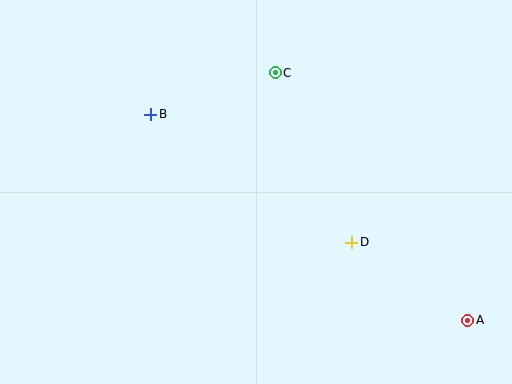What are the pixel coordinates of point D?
Point D is at (352, 242).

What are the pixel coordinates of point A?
Point A is at (468, 320).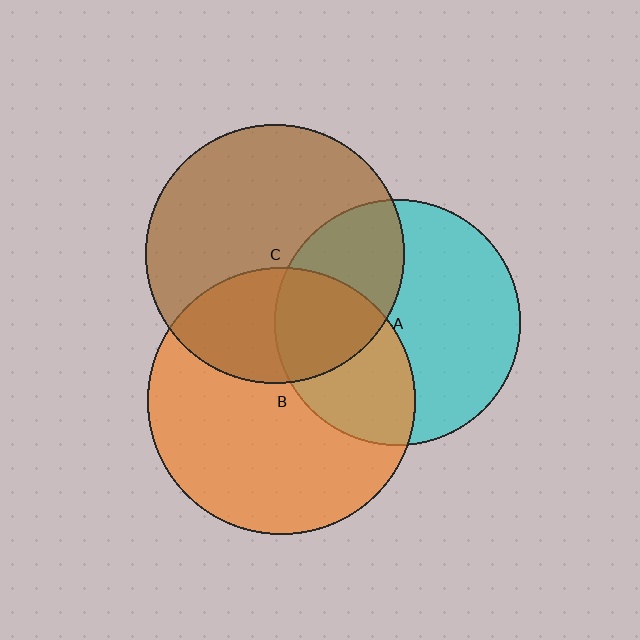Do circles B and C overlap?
Yes.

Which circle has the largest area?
Circle B (orange).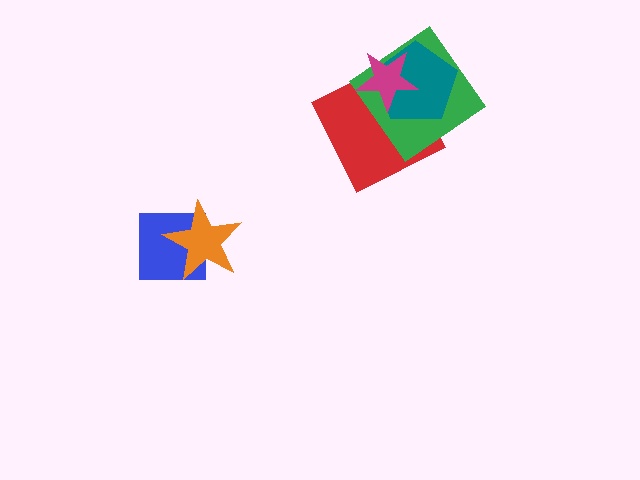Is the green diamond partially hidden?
Yes, it is partially covered by another shape.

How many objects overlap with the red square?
3 objects overlap with the red square.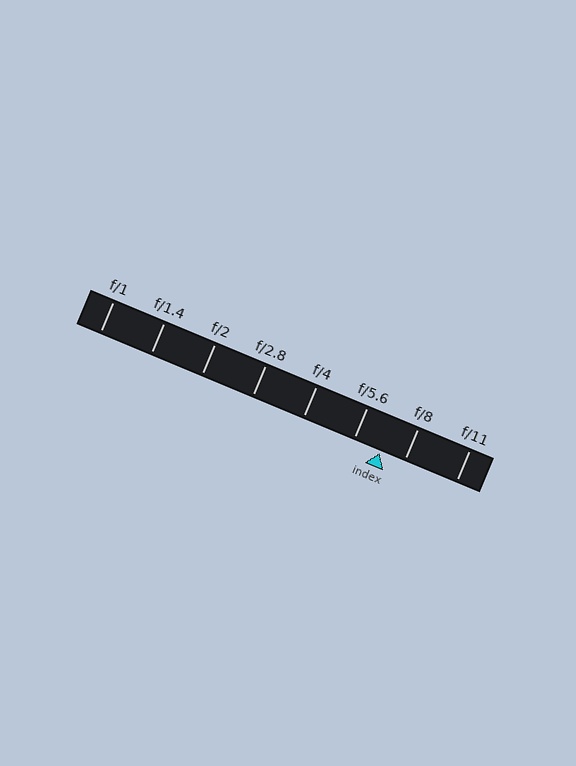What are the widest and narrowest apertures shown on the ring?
The widest aperture shown is f/1 and the narrowest is f/11.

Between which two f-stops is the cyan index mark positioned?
The index mark is between f/5.6 and f/8.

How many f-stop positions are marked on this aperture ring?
There are 8 f-stop positions marked.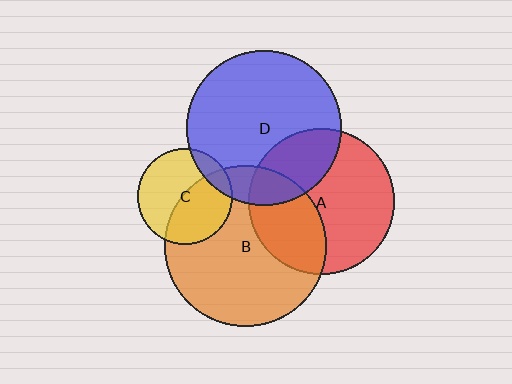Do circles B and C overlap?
Yes.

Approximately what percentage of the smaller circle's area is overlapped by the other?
Approximately 45%.